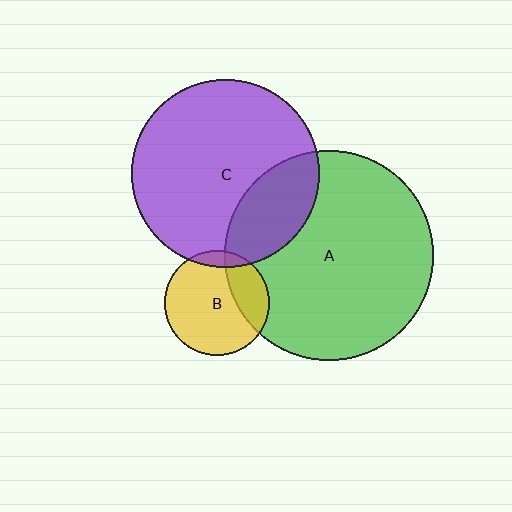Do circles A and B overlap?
Yes.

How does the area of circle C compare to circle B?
Approximately 3.2 times.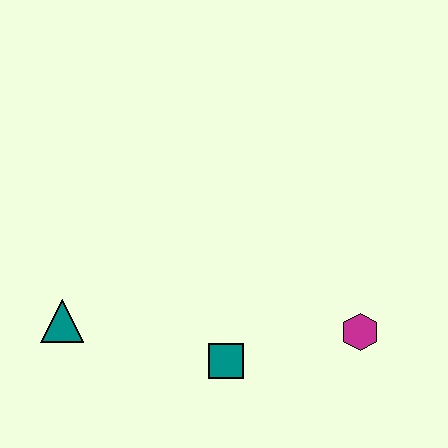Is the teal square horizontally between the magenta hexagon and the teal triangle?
Yes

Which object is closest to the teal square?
The magenta hexagon is closest to the teal square.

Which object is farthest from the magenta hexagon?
The teal triangle is farthest from the magenta hexagon.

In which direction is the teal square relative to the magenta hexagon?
The teal square is to the left of the magenta hexagon.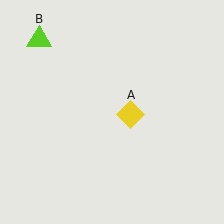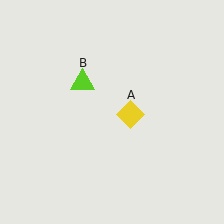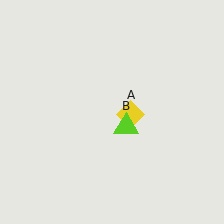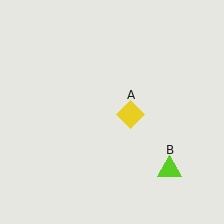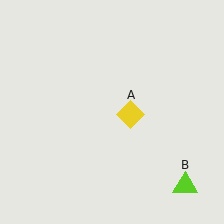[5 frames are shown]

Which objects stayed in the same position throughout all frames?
Yellow diamond (object A) remained stationary.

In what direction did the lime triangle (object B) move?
The lime triangle (object B) moved down and to the right.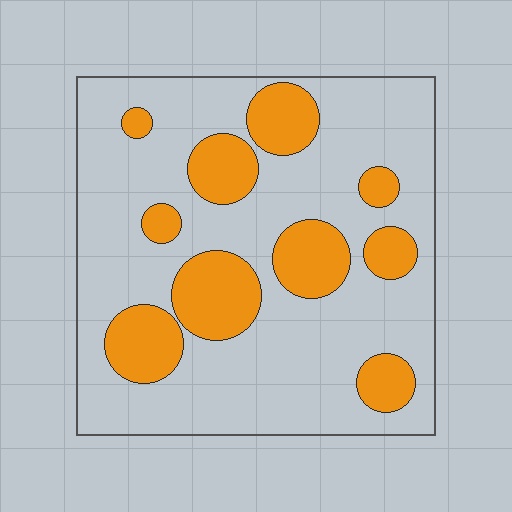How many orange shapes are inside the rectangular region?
10.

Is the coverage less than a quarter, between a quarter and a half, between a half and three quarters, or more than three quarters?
Between a quarter and a half.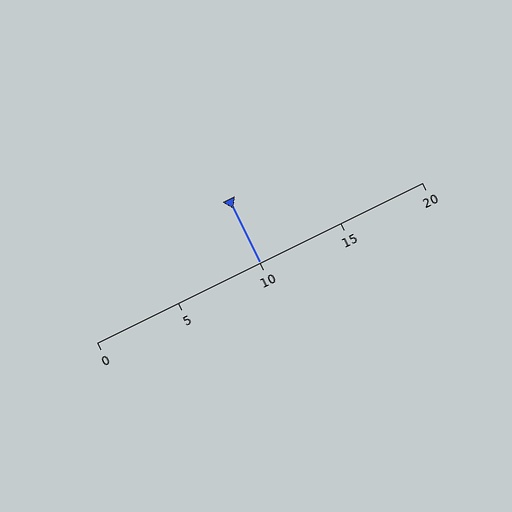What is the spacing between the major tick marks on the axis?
The major ticks are spaced 5 apart.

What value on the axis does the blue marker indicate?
The marker indicates approximately 10.